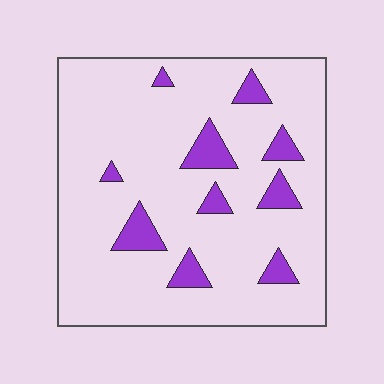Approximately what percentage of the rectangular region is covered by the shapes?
Approximately 10%.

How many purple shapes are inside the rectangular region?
10.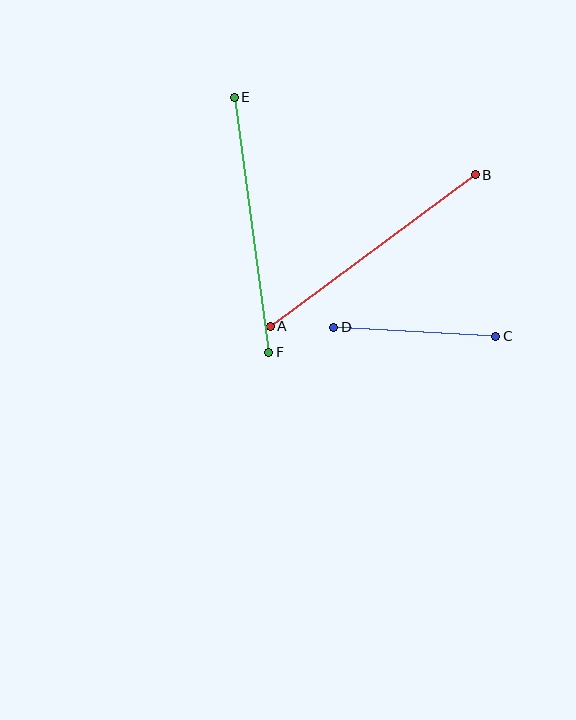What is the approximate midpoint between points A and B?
The midpoint is at approximately (373, 251) pixels.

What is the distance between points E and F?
The distance is approximately 257 pixels.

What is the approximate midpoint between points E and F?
The midpoint is at approximately (252, 225) pixels.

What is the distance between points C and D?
The distance is approximately 162 pixels.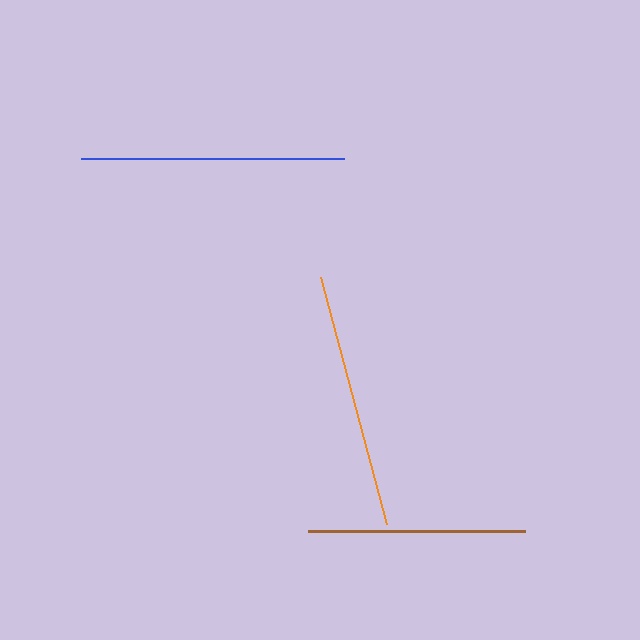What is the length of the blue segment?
The blue segment is approximately 263 pixels long.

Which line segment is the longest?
The blue line is the longest at approximately 263 pixels.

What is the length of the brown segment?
The brown segment is approximately 217 pixels long.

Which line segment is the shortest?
The brown line is the shortest at approximately 217 pixels.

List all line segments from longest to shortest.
From longest to shortest: blue, orange, brown.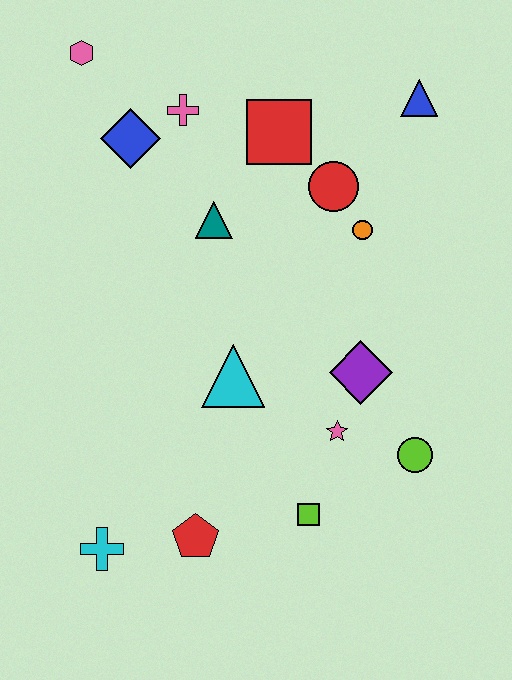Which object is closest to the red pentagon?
The cyan cross is closest to the red pentagon.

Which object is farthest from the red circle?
The cyan cross is farthest from the red circle.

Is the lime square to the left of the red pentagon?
No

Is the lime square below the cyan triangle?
Yes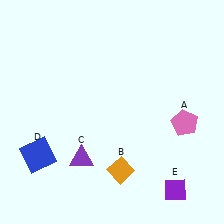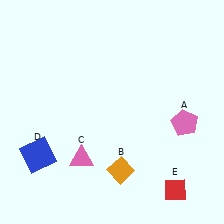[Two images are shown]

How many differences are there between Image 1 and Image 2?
There are 2 differences between the two images.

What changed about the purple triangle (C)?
In Image 1, C is purple. In Image 2, it changed to pink.